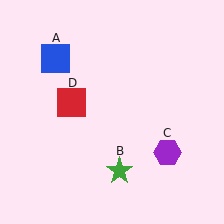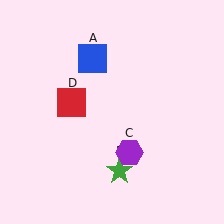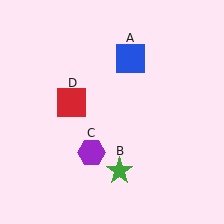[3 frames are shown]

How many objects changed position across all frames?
2 objects changed position: blue square (object A), purple hexagon (object C).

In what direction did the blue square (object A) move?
The blue square (object A) moved right.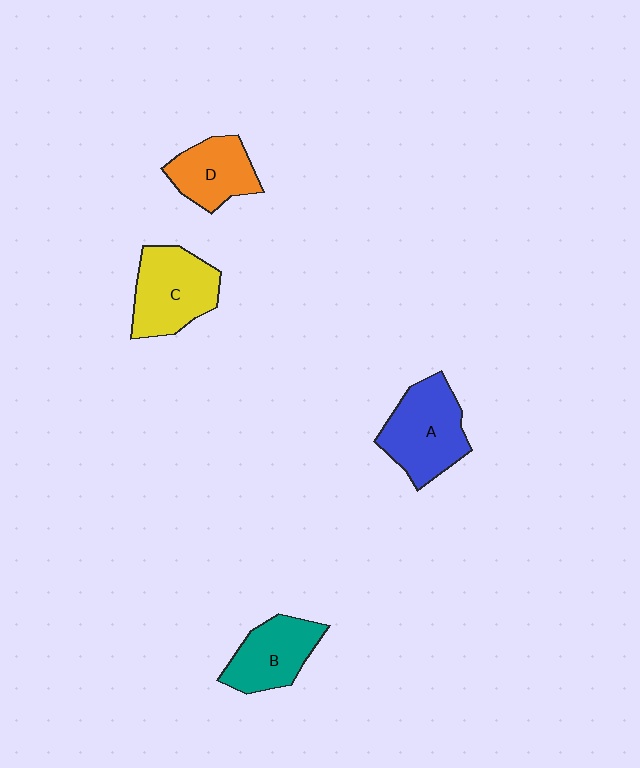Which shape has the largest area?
Shape A (blue).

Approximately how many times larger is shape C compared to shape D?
Approximately 1.3 times.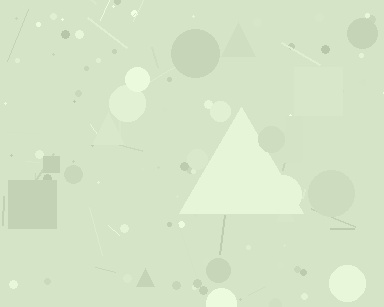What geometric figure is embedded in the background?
A triangle is embedded in the background.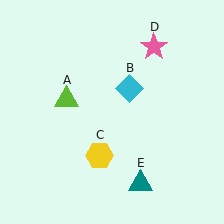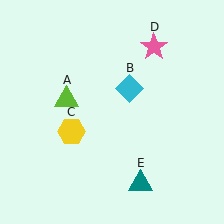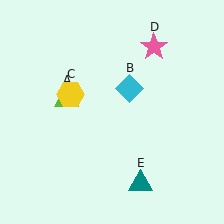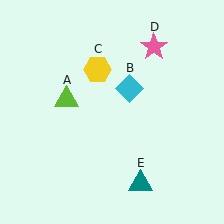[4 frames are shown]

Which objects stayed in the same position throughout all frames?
Lime triangle (object A) and cyan diamond (object B) and pink star (object D) and teal triangle (object E) remained stationary.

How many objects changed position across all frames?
1 object changed position: yellow hexagon (object C).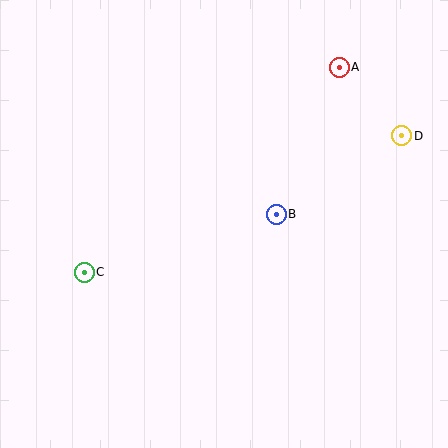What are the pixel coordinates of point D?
Point D is at (402, 136).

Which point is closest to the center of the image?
Point B at (276, 214) is closest to the center.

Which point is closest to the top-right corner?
Point A is closest to the top-right corner.